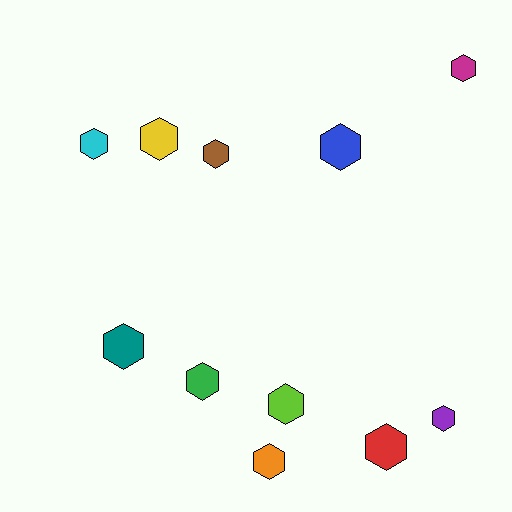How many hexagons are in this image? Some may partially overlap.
There are 11 hexagons.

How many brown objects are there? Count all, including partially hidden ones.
There is 1 brown object.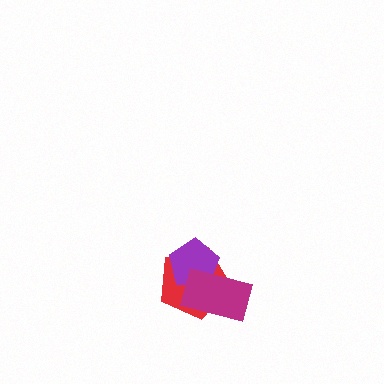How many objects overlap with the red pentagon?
2 objects overlap with the red pentagon.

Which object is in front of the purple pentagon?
The magenta rectangle is in front of the purple pentagon.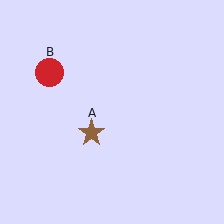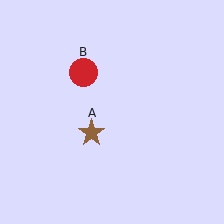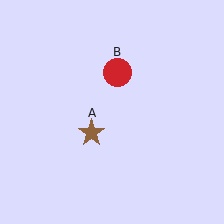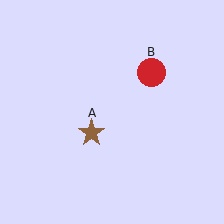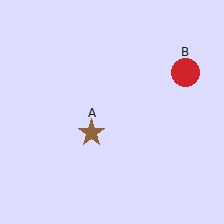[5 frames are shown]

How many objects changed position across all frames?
1 object changed position: red circle (object B).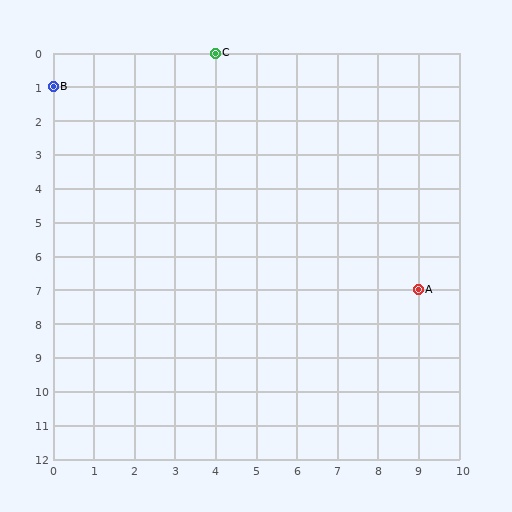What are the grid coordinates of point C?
Point C is at grid coordinates (4, 0).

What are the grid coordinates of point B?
Point B is at grid coordinates (0, 1).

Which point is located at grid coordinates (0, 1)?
Point B is at (0, 1).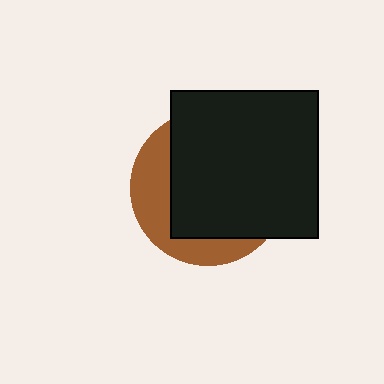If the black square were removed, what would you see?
You would see the complete brown circle.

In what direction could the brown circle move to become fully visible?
The brown circle could move toward the lower-left. That would shift it out from behind the black square entirely.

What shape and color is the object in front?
The object in front is a black square.